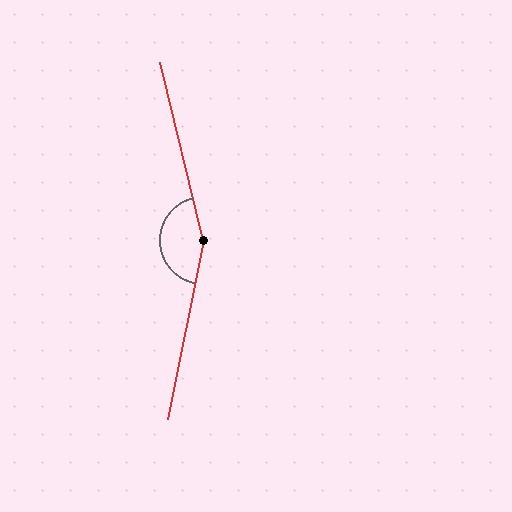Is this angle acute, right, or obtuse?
It is obtuse.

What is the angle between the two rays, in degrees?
Approximately 155 degrees.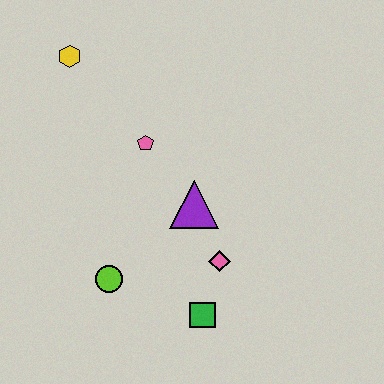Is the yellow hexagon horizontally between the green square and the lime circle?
No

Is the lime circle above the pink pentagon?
No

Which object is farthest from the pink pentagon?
The green square is farthest from the pink pentagon.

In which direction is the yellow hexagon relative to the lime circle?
The yellow hexagon is above the lime circle.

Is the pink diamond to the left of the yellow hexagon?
No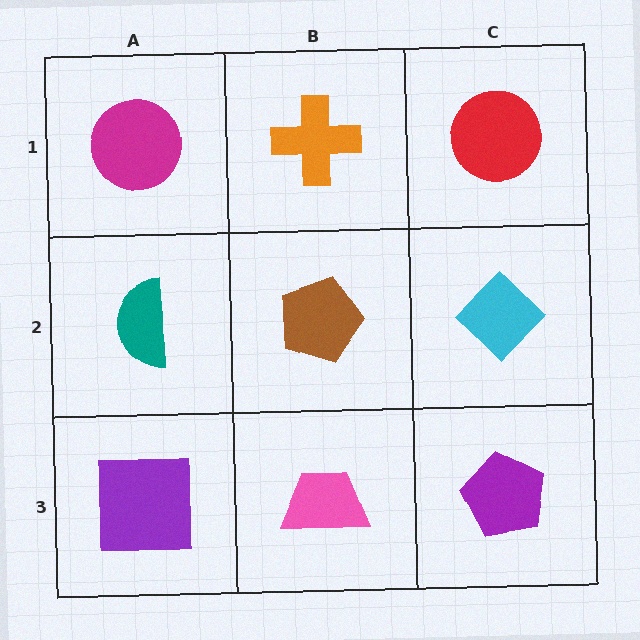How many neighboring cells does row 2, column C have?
3.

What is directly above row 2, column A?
A magenta circle.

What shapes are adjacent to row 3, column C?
A cyan diamond (row 2, column C), a pink trapezoid (row 3, column B).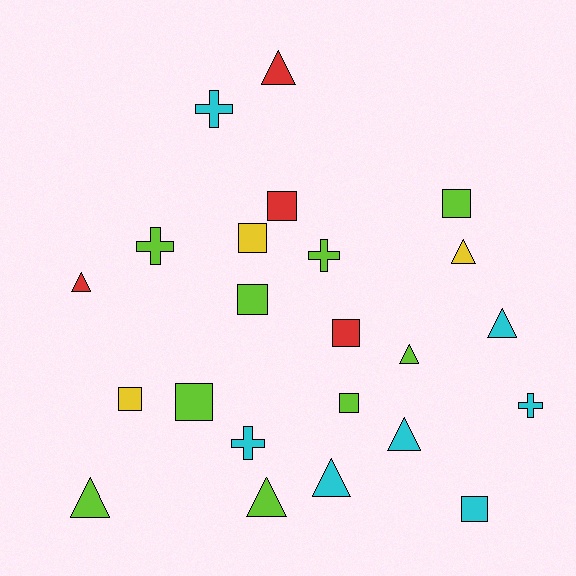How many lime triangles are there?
There are 3 lime triangles.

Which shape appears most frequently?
Triangle, with 9 objects.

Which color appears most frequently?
Lime, with 9 objects.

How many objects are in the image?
There are 23 objects.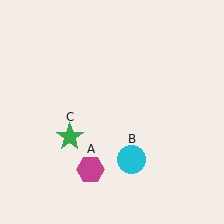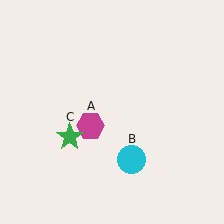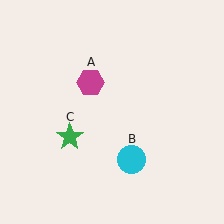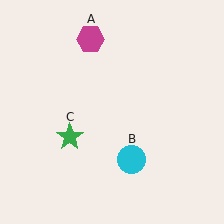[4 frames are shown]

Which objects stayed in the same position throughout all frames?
Cyan circle (object B) and green star (object C) remained stationary.